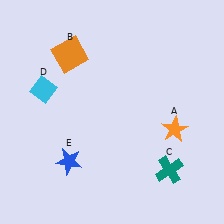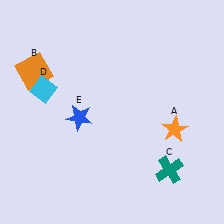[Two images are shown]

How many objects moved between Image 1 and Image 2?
2 objects moved between the two images.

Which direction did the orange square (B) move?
The orange square (B) moved left.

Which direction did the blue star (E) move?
The blue star (E) moved up.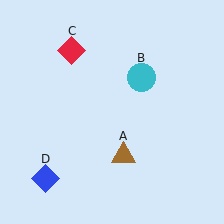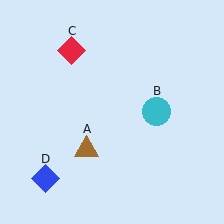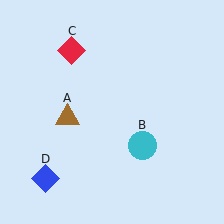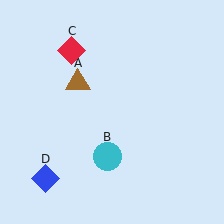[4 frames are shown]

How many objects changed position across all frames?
2 objects changed position: brown triangle (object A), cyan circle (object B).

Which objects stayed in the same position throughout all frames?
Red diamond (object C) and blue diamond (object D) remained stationary.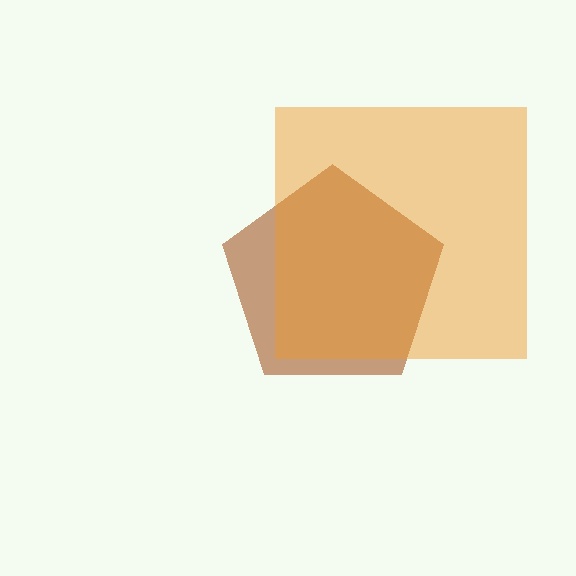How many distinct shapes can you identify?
There are 2 distinct shapes: a brown pentagon, an orange square.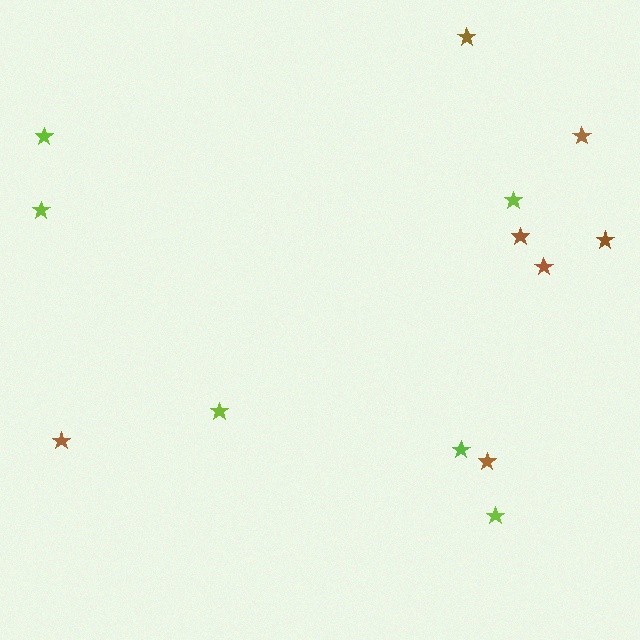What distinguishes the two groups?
There are 2 groups: one group of lime stars (6) and one group of brown stars (7).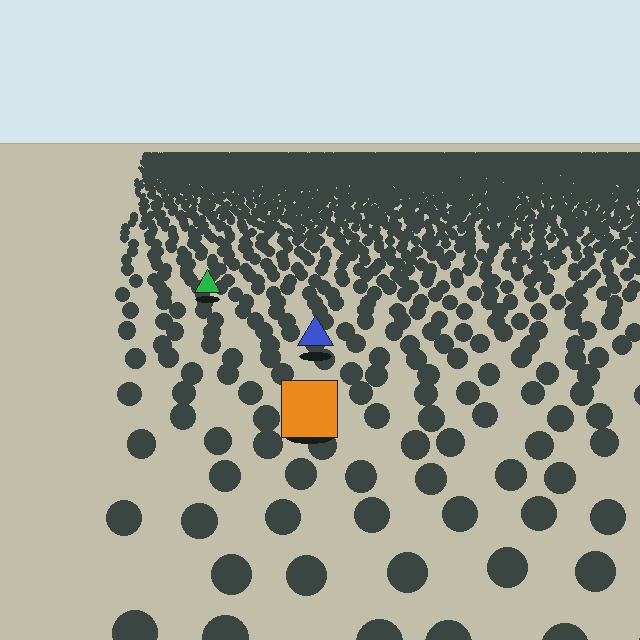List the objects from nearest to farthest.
From nearest to farthest: the orange square, the blue triangle, the green triangle.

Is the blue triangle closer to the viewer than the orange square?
No. The orange square is closer — you can tell from the texture gradient: the ground texture is coarser near it.